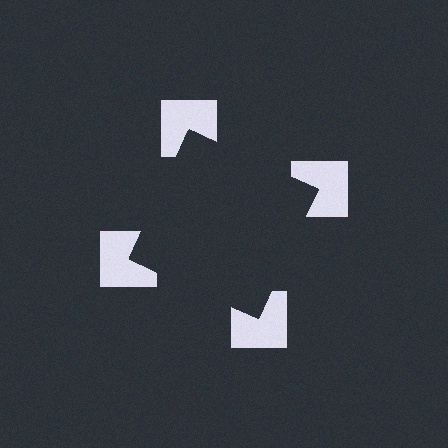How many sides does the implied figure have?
4 sides.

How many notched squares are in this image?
There are 4 — one at each vertex of the illusory square.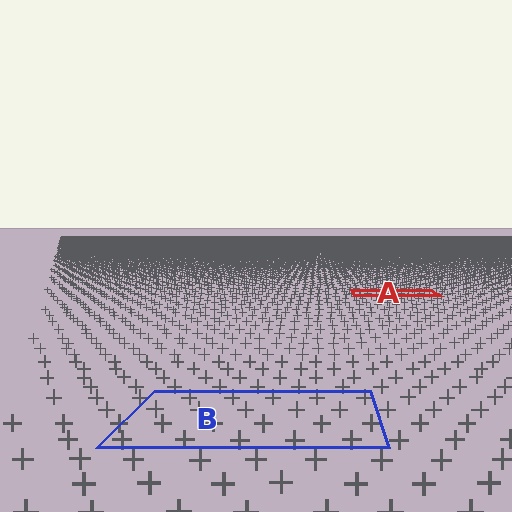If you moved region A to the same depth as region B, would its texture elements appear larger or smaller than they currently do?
They would appear larger. At a closer depth, the same texture elements are projected at a bigger on-screen size.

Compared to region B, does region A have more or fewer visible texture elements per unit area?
Region A has more texture elements per unit area — they are packed more densely because it is farther away.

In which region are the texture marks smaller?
The texture marks are smaller in region A, because it is farther away.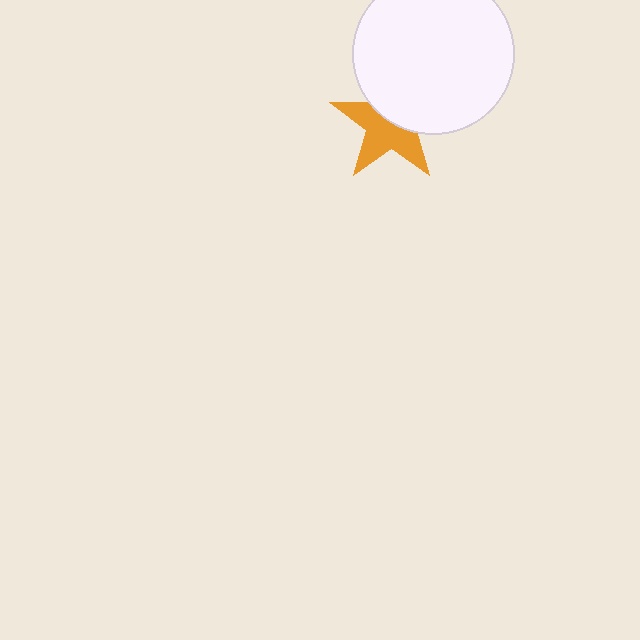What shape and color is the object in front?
The object in front is a white circle.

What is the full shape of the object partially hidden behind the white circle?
The partially hidden object is an orange star.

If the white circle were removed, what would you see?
You would see the complete orange star.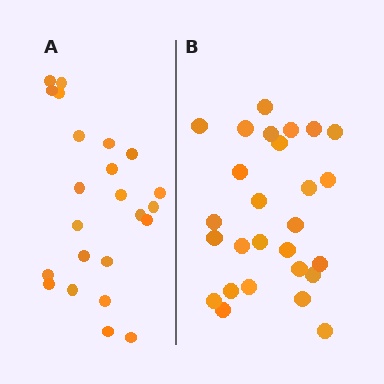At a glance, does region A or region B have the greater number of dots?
Region B (the right region) has more dots.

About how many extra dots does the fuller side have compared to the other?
Region B has about 4 more dots than region A.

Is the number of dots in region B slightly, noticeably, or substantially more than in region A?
Region B has only slightly more — the two regions are fairly close. The ratio is roughly 1.2 to 1.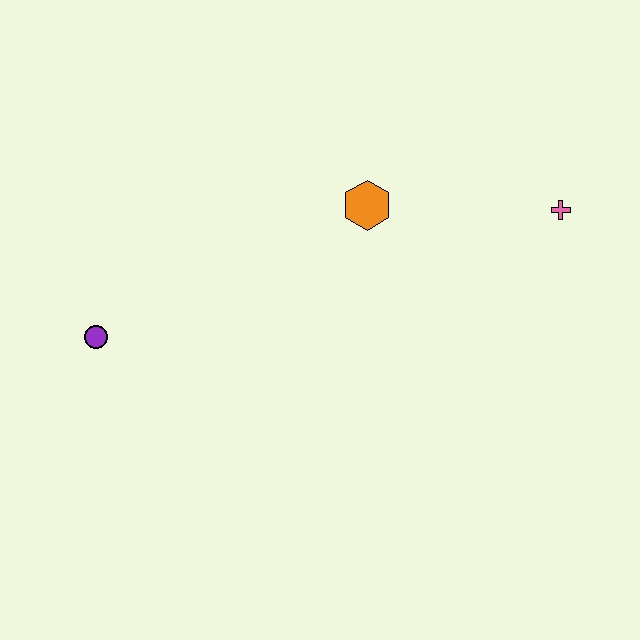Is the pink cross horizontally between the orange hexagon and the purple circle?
No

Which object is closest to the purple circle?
The orange hexagon is closest to the purple circle.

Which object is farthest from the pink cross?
The purple circle is farthest from the pink cross.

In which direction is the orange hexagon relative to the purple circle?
The orange hexagon is to the right of the purple circle.